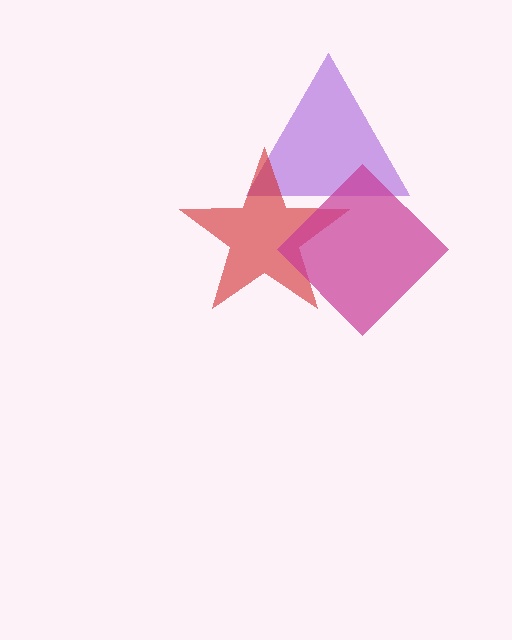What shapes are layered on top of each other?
The layered shapes are: a purple triangle, a red star, a magenta diamond.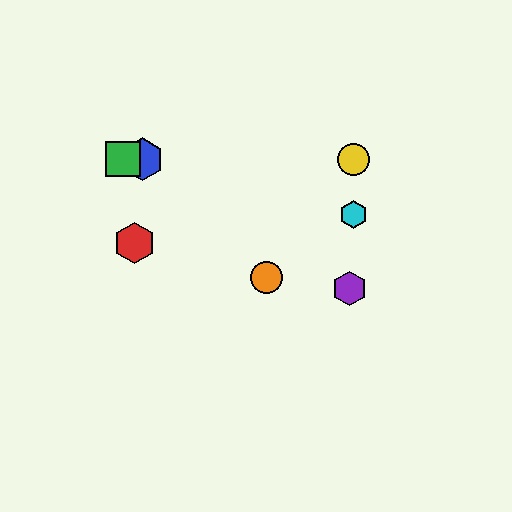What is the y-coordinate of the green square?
The green square is at y≈159.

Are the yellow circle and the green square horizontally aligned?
Yes, both are at y≈159.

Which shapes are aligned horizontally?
The blue hexagon, the green square, the yellow circle are aligned horizontally.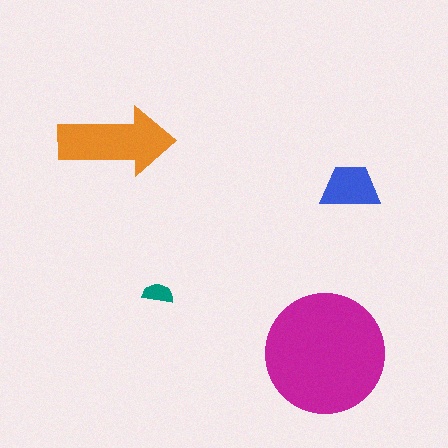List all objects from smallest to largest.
The teal semicircle, the blue trapezoid, the orange arrow, the magenta circle.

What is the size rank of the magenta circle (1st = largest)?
1st.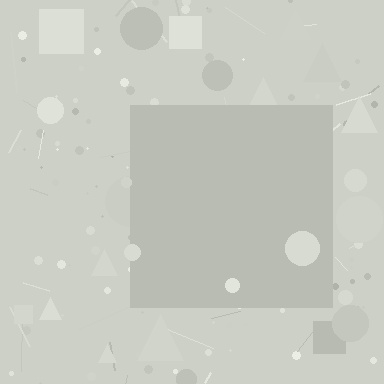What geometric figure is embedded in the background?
A square is embedded in the background.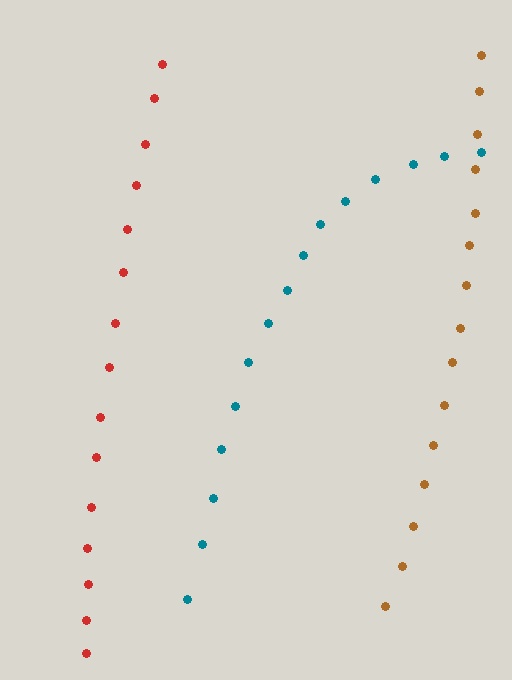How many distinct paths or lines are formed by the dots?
There are 3 distinct paths.